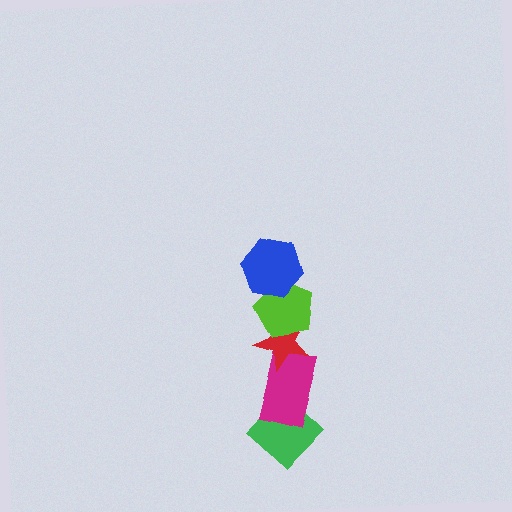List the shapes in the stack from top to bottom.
From top to bottom: the blue hexagon, the lime pentagon, the red star, the magenta rectangle, the green diamond.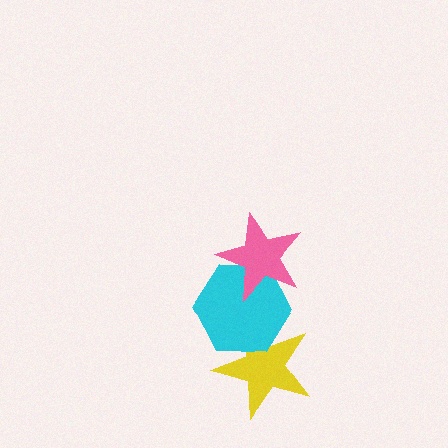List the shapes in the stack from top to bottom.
From top to bottom: the pink star, the cyan hexagon, the yellow star.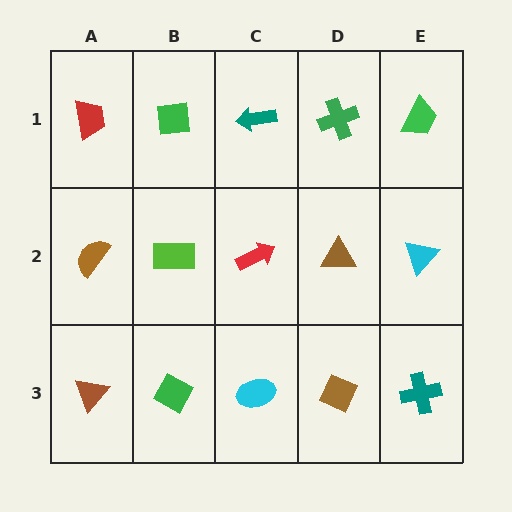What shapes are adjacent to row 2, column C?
A teal arrow (row 1, column C), a cyan ellipse (row 3, column C), a lime rectangle (row 2, column B), a brown triangle (row 2, column D).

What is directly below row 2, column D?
A brown diamond.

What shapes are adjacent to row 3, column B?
A lime rectangle (row 2, column B), a brown triangle (row 3, column A), a cyan ellipse (row 3, column C).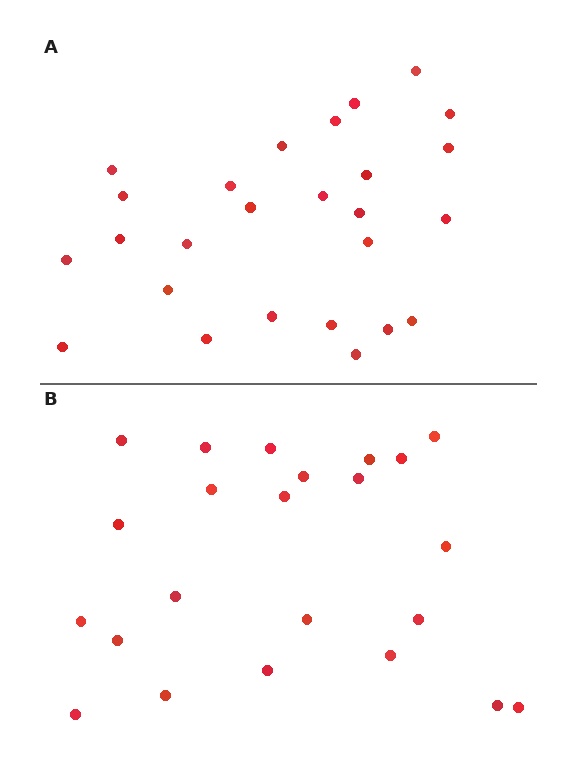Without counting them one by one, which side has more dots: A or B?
Region A (the top region) has more dots.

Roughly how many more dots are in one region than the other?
Region A has just a few more — roughly 2 or 3 more dots than region B.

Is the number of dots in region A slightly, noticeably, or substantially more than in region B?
Region A has only slightly more — the two regions are fairly close. The ratio is roughly 1.1 to 1.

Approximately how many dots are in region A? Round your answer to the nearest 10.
About 30 dots. (The exact count is 26, which rounds to 30.)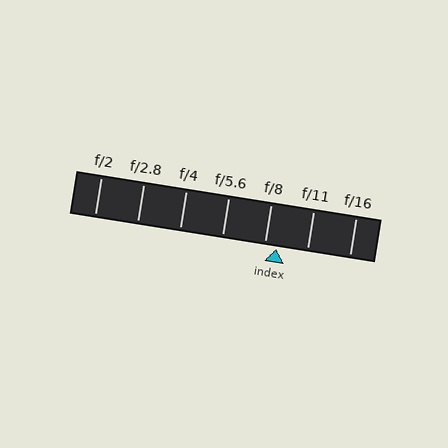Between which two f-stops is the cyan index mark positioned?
The index mark is between f/8 and f/11.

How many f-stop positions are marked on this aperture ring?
There are 7 f-stop positions marked.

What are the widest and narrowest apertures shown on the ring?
The widest aperture shown is f/2 and the narrowest is f/16.